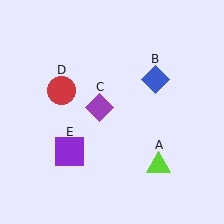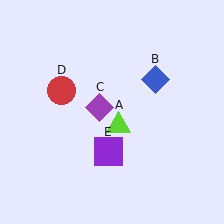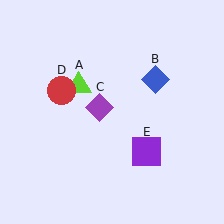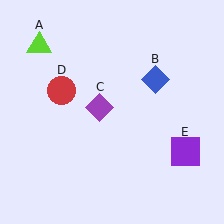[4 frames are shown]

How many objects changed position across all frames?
2 objects changed position: lime triangle (object A), purple square (object E).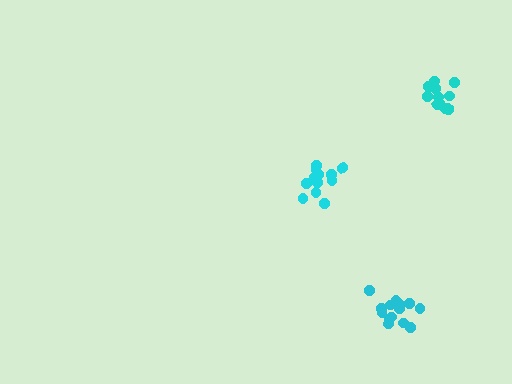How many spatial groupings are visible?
There are 3 spatial groupings.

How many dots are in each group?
Group 1: 12 dots, Group 2: 14 dots, Group 3: 12 dots (38 total).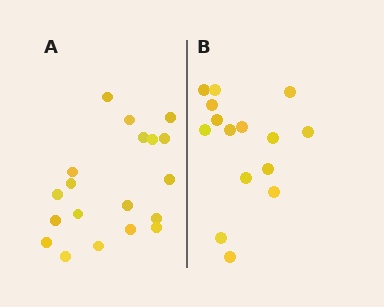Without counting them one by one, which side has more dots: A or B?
Region A (the left region) has more dots.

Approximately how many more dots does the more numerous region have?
Region A has about 4 more dots than region B.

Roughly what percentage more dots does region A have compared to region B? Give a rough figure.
About 25% more.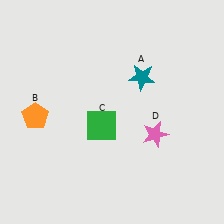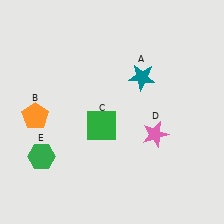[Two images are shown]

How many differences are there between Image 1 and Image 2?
There is 1 difference between the two images.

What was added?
A green hexagon (E) was added in Image 2.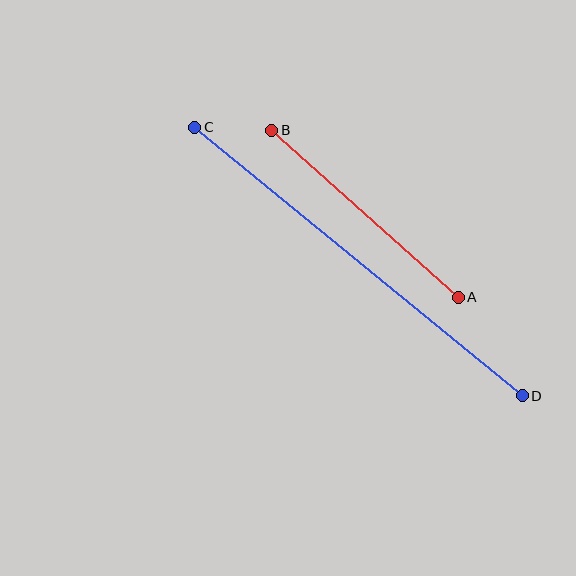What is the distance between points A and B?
The distance is approximately 250 pixels.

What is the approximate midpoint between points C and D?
The midpoint is at approximately (358, 261) pixels.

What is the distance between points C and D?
The distance is approximately 424 pixels.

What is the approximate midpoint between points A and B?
The midpoint is at approximately (365, 214) pixels.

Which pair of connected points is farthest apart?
Points C and D are farthest apart.